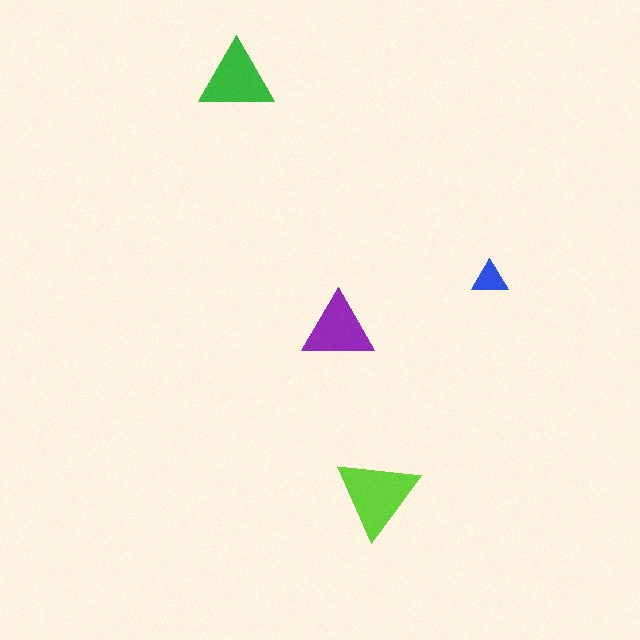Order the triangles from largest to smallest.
the lime one, the green one, the purple one, the blue one.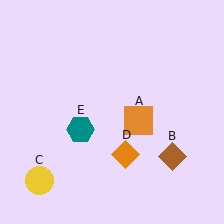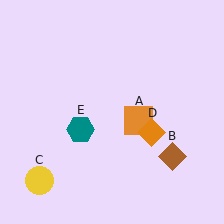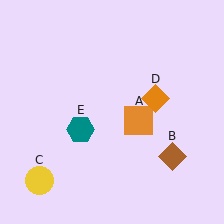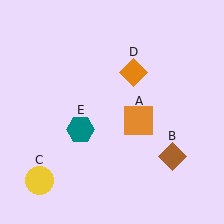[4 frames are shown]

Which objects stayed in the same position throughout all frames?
Orange square (object A) and brown diamond (object B) and yellow circle (object C) and teal hexagon (object E) remained stationary.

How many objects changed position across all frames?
1 object changed position: orange diamond (object D).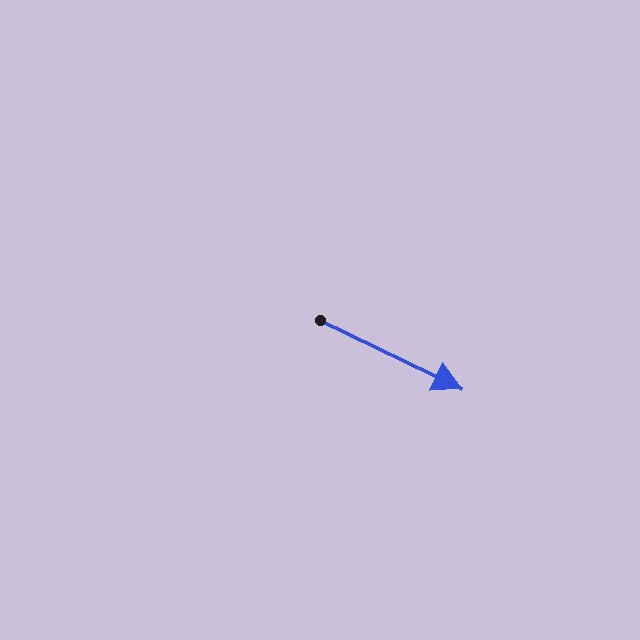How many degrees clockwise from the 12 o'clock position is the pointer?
Approximately 116 degrees.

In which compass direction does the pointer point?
Southeast.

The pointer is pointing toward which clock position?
Roughly 4 o'clock.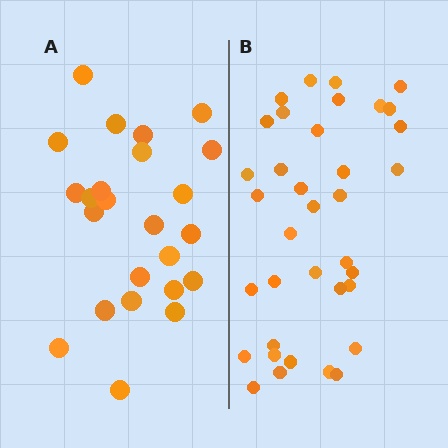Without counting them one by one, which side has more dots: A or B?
Region B (the right region) has more dots.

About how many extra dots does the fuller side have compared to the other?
Region B has roughly 12 or so more dots than region A.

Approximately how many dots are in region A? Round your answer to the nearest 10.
About 20 dots. (The exact count is 24, which rounds to 20.)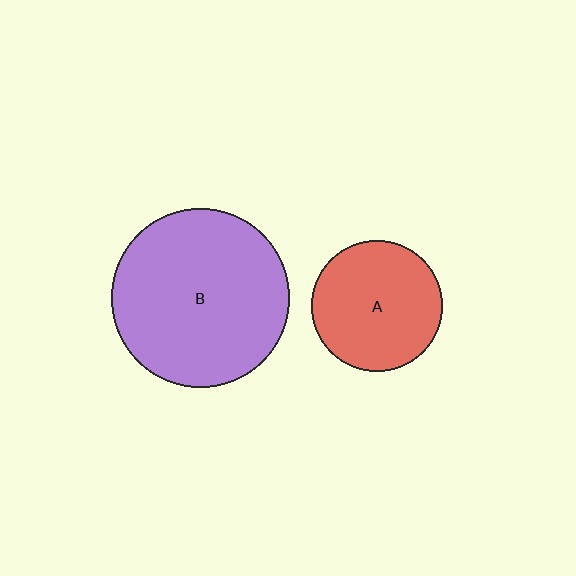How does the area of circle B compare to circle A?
Approximately 1.9 times.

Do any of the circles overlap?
No, none of the circles overlap.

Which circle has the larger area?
Circle B (purple).